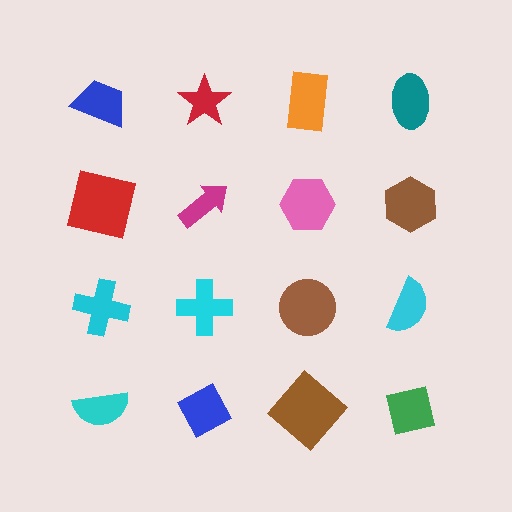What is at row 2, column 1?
A red square.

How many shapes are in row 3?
4 shapes.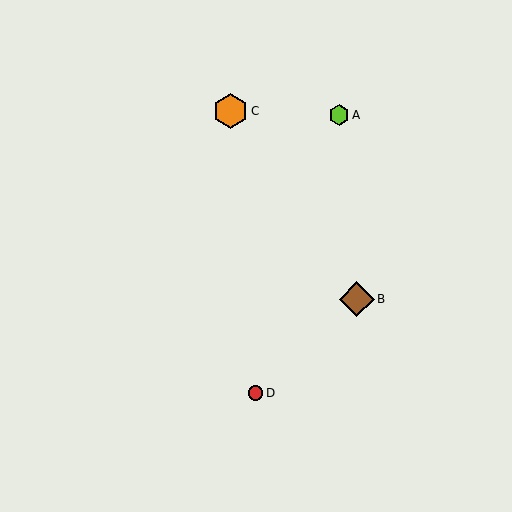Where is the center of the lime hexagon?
The center of the lime hexagon is at (339, 115).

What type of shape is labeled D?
Shape D is a red circle.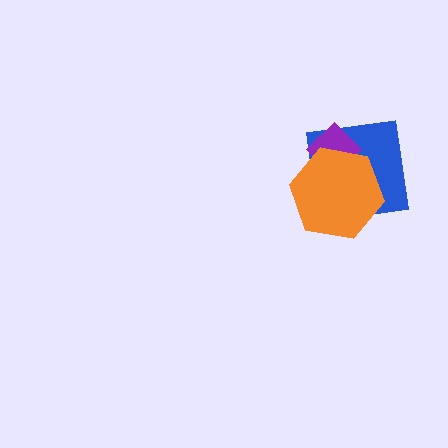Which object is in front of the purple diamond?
The orange hexagon is in front of the purple diamond.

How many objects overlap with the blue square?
2 objects overlap with the blue square.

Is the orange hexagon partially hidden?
No, no other shape covers it.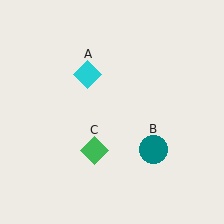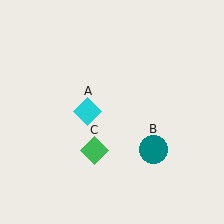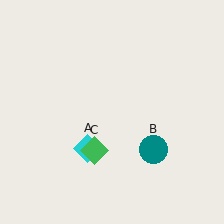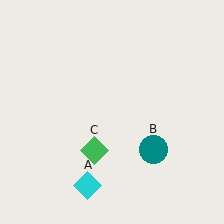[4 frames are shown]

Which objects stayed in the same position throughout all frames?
Teal circle (object B) and green diamond (object C) remained stationary.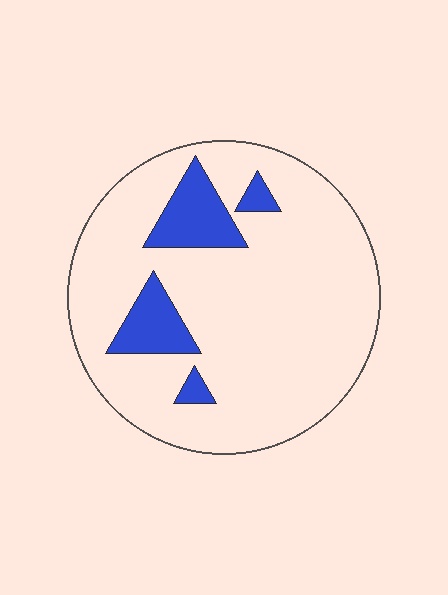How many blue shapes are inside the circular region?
4.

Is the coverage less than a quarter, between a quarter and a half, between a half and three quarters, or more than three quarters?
Less than a quarter.